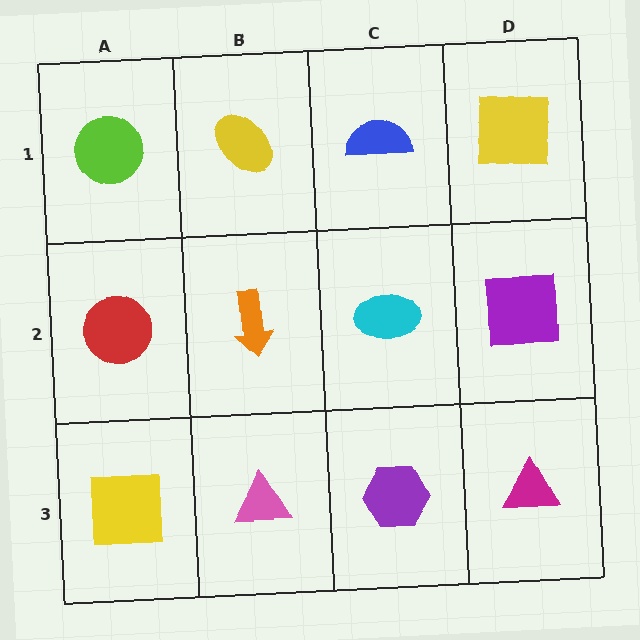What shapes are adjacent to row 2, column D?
A yellow square (row 1, column D), a magenta triangle (row 3, column D), a cyan ellipse (row 2, column C).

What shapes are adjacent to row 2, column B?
A yellow ellipse (row 1, column B), a pink triangle (row 3, column B), a red circle (row 2, column A), a cyan ellipse (row 2, column C).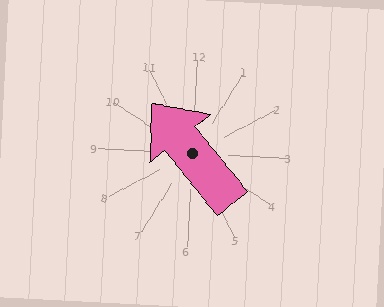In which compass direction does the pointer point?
Northwest.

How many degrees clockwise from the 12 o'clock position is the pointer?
Approximately 318 degrees.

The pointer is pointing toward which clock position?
Roughly 11 o'clock.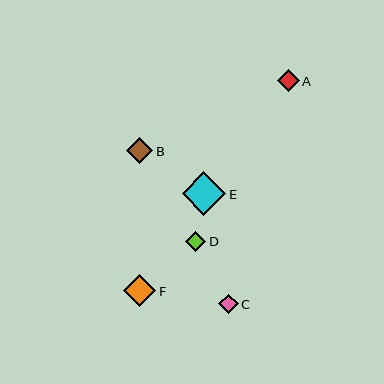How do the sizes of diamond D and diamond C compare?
Diamond D and diamond C are approximately the same size.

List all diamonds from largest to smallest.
From largest to smallest: E, F, B, A, D, C.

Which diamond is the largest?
Diamond E is the largest with a size of approximately 44 pixels.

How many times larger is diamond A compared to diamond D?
Diamond A is approximately 1.1 times the size of diamond D.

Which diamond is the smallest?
Diamond C is the smallest with a size of approximately 20 pixels.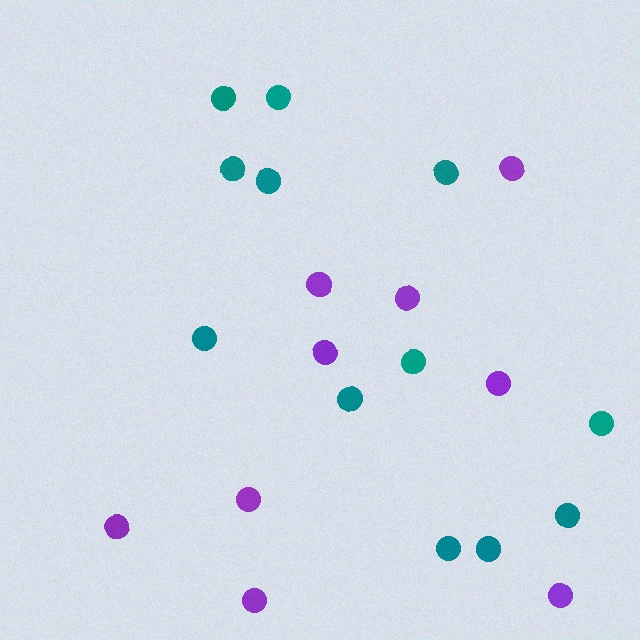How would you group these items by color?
There are 2 groups: one group of purple circles (9) and one group of teal circles (12).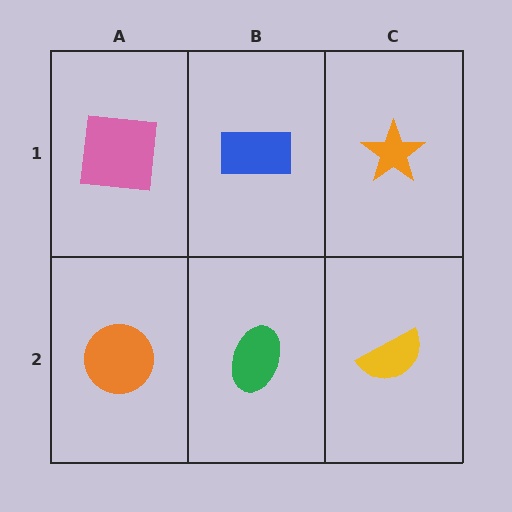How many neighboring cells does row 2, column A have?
2.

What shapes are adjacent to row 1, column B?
A green ellipse (row 2, column B), a pink square (row 1, column A), an orange star (row 1, column C).